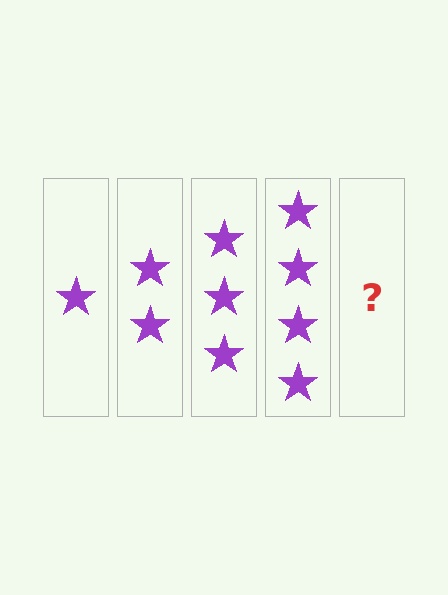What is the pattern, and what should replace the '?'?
The pattern is that each step adds one more star. The '?' should be 5 stars.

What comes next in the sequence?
The next element should be 5 stars.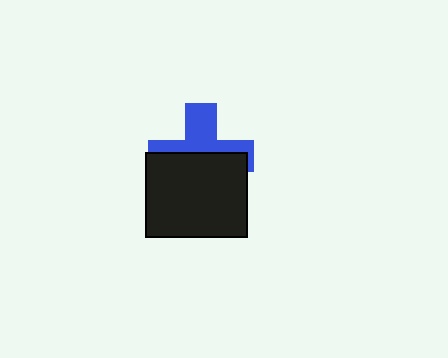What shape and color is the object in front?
The object in front is a black rectangle.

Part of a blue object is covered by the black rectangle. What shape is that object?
It is a cross.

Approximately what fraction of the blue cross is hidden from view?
Roughly 56% of the blue cross is hidden behind the black rectangle.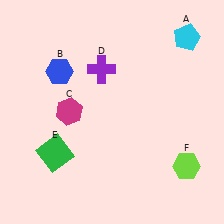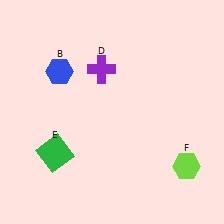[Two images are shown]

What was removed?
The cyan pentagon (A), the magenta hexagon (C) were removed in Image 2.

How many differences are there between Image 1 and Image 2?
There are 2 differences between the two images.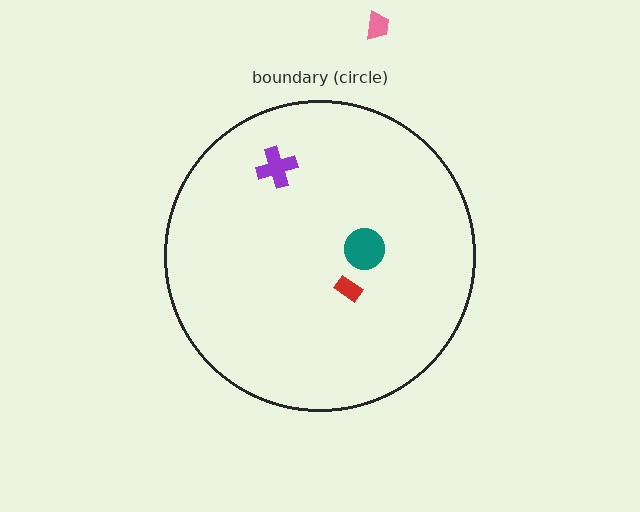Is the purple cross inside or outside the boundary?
Inside.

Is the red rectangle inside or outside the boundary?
Inside.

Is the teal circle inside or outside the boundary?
Inside.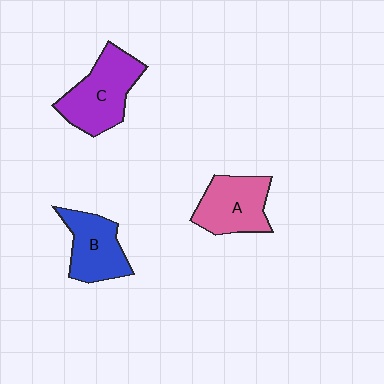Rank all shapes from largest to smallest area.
From largest to smallest: C (purple), A (pink), B (blue).